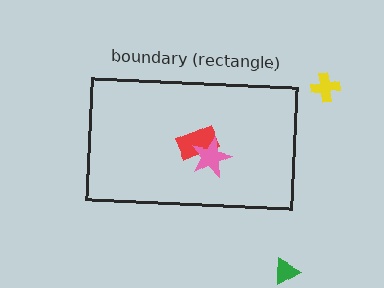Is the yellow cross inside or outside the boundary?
Outside.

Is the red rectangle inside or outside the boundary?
Inside.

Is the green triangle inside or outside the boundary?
Outside.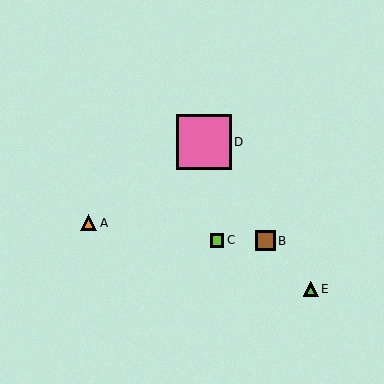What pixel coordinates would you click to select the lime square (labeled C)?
Click at (217, 240) to select the lime square C.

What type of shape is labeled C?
Shape C is a lime square.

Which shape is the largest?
The pink square (labeled D) is the largest.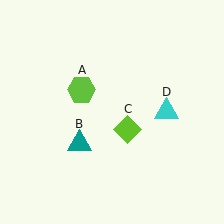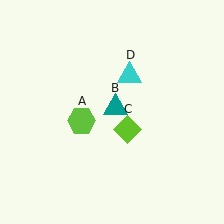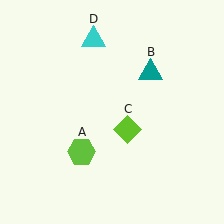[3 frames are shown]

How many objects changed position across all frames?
3 objects changed position: lime hexagon (object A), teal triangle (object B), cyan triangle (object D).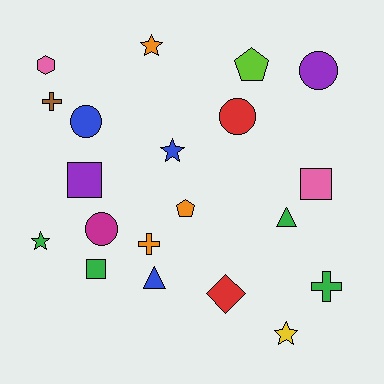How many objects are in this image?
There are 20 objects.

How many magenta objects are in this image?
There is 1 magenta object.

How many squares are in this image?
There are 3 squares.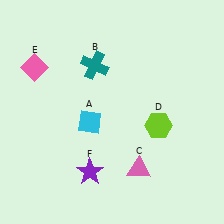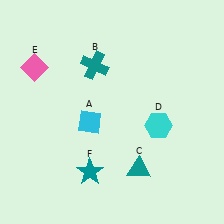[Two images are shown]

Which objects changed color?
C changed from pink to teal. D changed from lime to cyan. F changed from purple to teal.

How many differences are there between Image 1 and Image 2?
There are 3 differences between the two images.